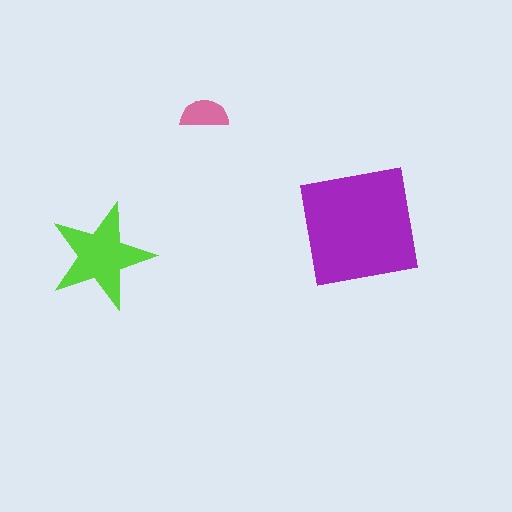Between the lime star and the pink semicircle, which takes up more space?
The lime star.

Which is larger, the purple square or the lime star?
The purple square.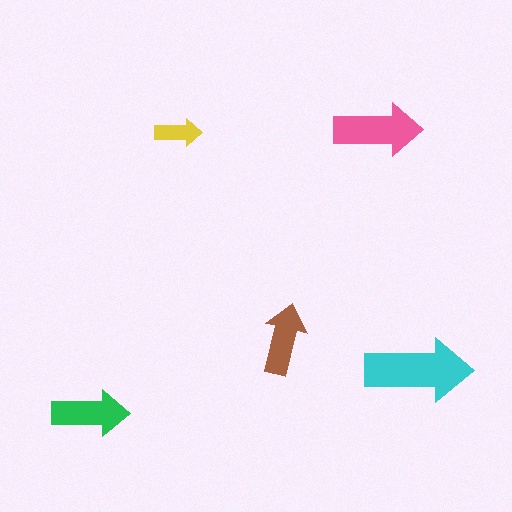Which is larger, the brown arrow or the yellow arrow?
The brown one.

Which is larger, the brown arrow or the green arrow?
The green one.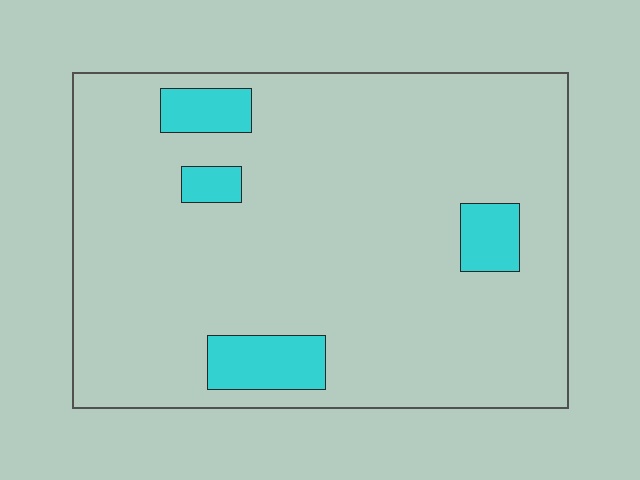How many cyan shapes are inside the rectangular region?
4.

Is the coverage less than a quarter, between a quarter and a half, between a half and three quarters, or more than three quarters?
Less than a quarter.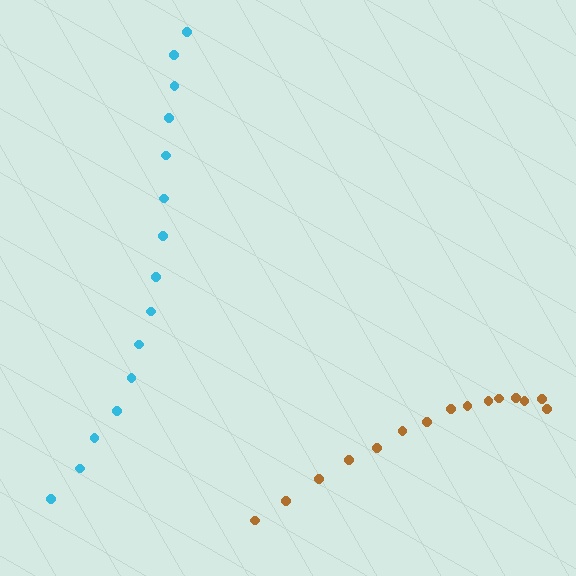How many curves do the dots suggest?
There are 2 distinct paths.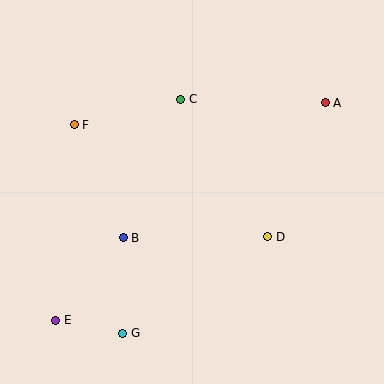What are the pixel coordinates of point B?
Point B is at (123, 238).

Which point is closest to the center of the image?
Point B at (123, 238) is closest to the center.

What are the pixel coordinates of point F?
Point F is at (74, 125).